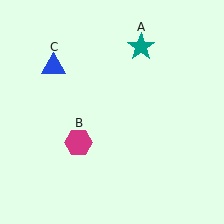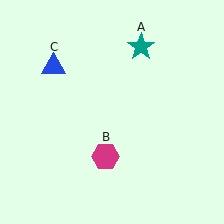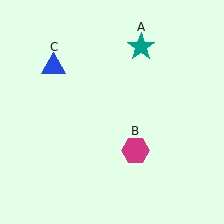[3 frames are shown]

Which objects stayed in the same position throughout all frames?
Teal star (object A) and blue triangle (object C) remained stationary.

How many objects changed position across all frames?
1 object changed position: magenta hexagon (object B).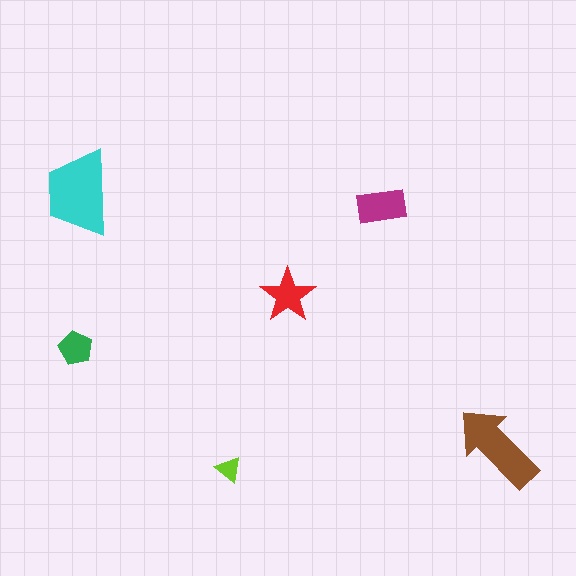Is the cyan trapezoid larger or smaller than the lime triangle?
Larger.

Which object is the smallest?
The lime triangle.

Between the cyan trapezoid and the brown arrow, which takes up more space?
The cyan trapezoid.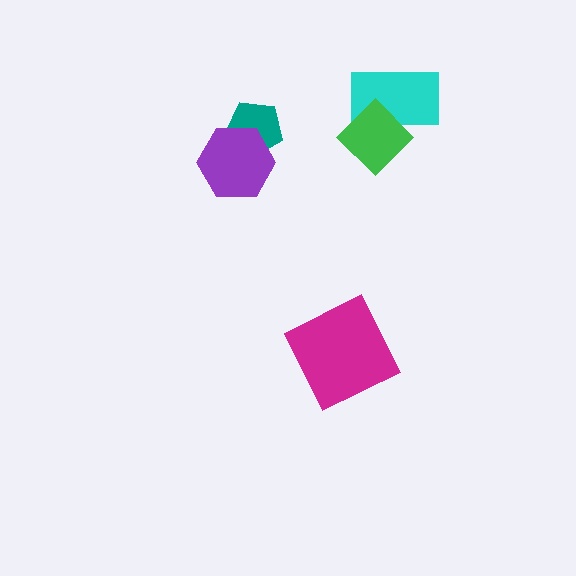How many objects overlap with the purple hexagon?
1 object overlaps with the purple hexagon.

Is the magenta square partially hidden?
No, no other shape covers it.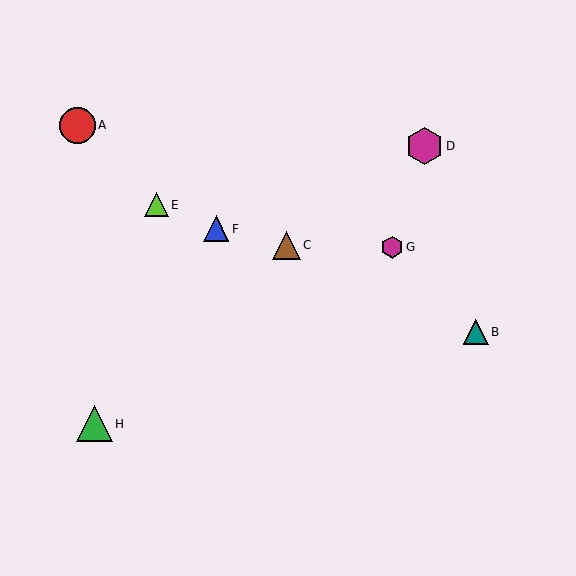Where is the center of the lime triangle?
The center of the lime triangle is at (156, 205).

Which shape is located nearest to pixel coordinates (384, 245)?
The magenta hexagon (labeled G) at (392, 247) is nearest to that location.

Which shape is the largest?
The magenta hexagon (labeled D) is the largest.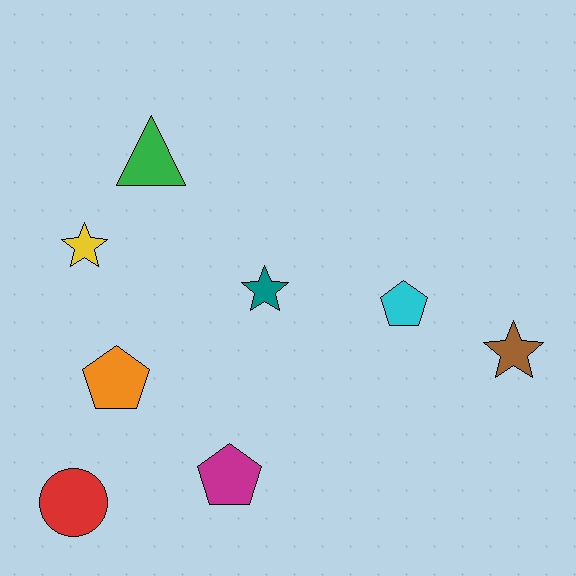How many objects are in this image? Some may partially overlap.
There are 8 objects.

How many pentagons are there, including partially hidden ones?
There are 3 pentagons.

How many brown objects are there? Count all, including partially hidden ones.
There is 1 brown object.